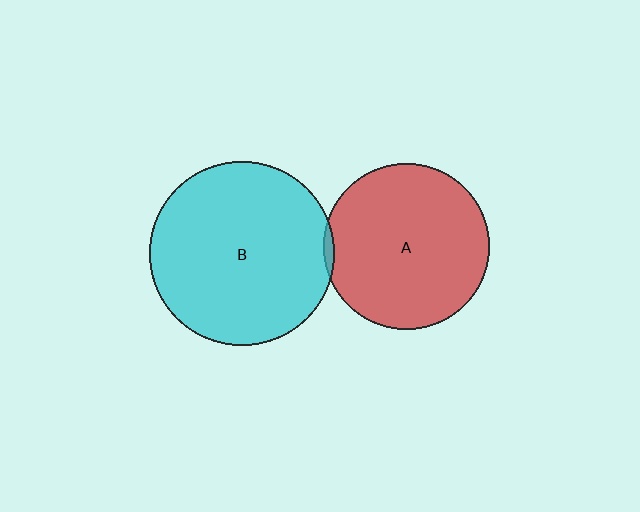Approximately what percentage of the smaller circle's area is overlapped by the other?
Approximately 5%.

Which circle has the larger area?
Circle B (cyan).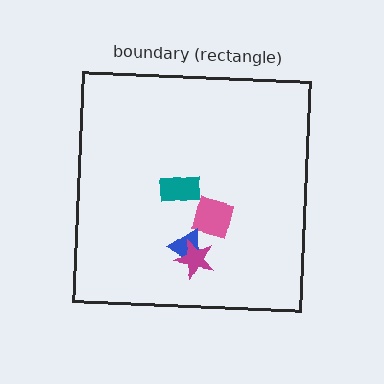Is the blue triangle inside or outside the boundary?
Inside.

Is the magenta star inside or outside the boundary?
Inside.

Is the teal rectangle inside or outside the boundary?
Inside.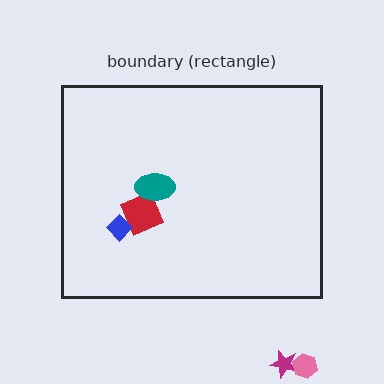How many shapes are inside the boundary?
3 inside, 2 outside.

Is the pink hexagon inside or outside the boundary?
Outside.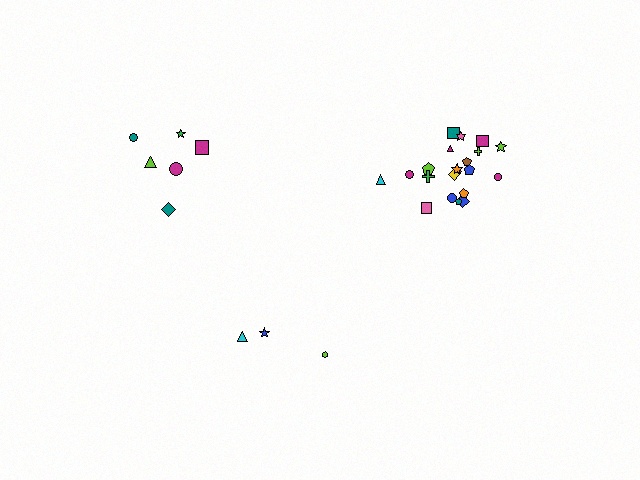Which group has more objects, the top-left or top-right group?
The top-right group.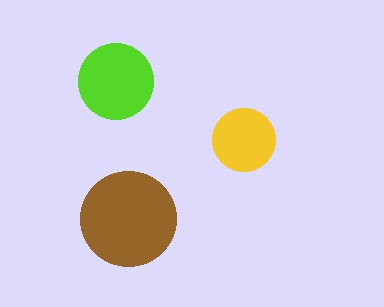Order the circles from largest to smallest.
the brown one, the lime one, the yellow one.